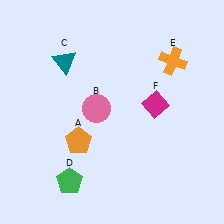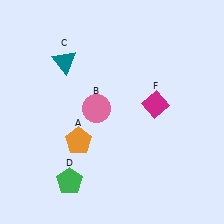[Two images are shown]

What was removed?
The orange cross (E) was removed in Image 2.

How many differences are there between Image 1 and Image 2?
There is 1 difference between the two images.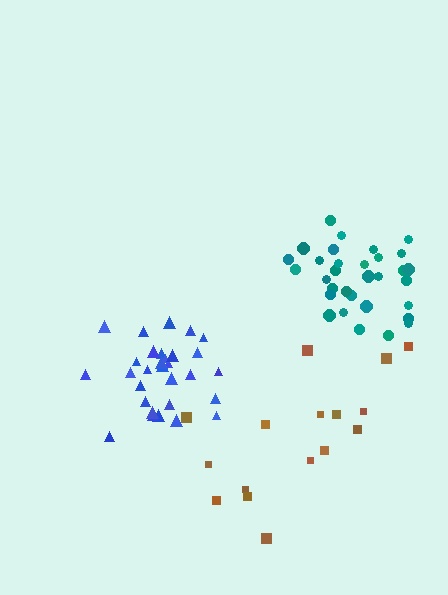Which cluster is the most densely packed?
Teal.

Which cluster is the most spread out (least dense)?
Brown.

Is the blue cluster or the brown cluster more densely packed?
Blue.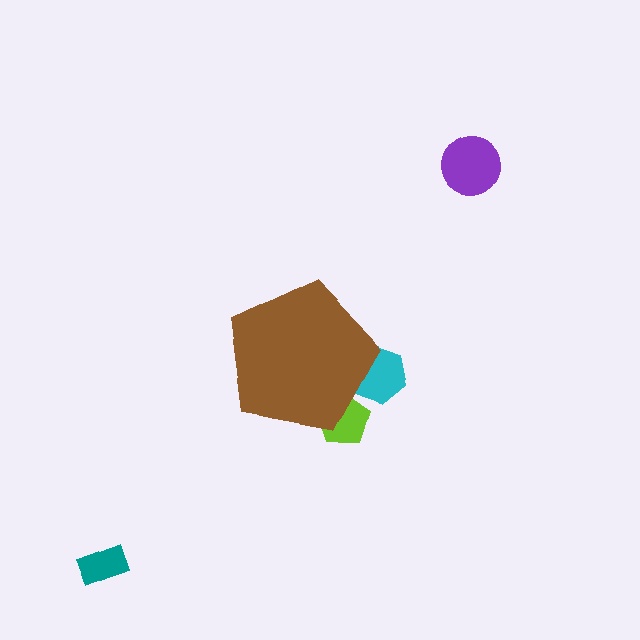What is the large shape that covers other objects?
A brown pentagon.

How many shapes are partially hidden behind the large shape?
2 shapes are partially hidden.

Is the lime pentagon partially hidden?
Yes, the lime pentagon is partially hidden behind the brown pentagon.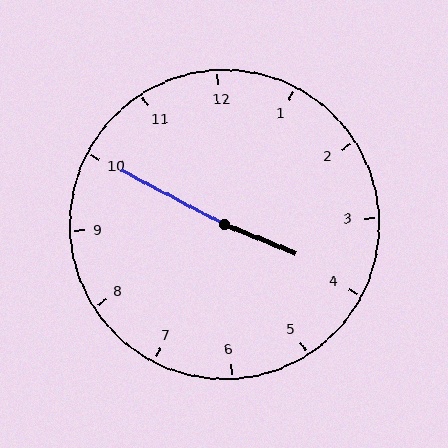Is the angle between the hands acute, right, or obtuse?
It is obtuse.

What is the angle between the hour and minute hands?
Approximately 175 degrees.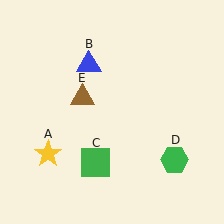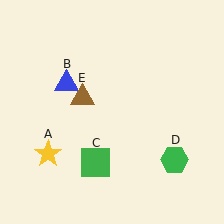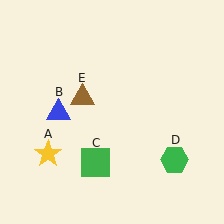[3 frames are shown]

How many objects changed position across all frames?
1 object changed position: blue triangle (object B).